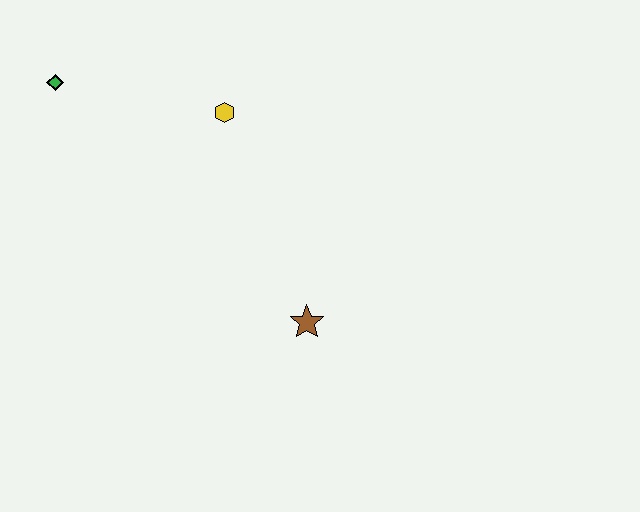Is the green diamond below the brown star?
No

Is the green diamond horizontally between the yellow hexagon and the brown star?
No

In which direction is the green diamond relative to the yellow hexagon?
The green diamond is to the left of the yellow hexagon.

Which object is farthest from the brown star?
The green diamond is farthest from the brown star.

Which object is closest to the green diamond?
The yellow hexagon is closest to the green diamond.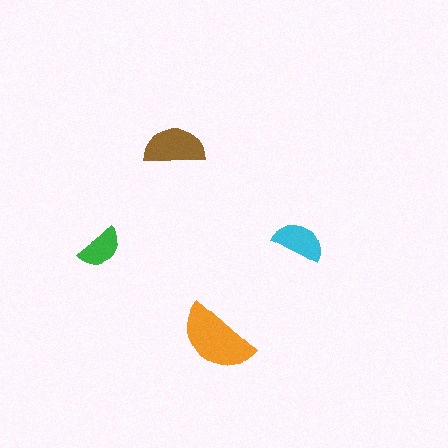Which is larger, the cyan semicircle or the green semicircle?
The cyan one.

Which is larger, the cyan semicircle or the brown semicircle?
The brown one.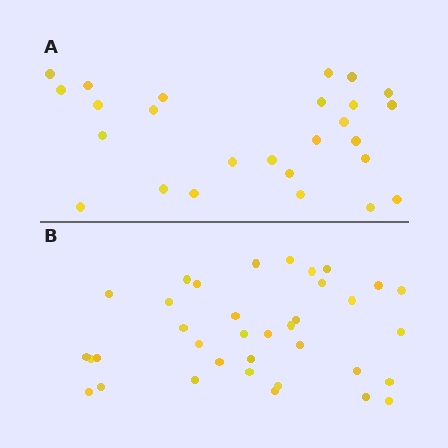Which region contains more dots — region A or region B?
Region B (the bottom region) has more dots.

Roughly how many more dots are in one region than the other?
Region B has roughly 10 or so more dots than region A.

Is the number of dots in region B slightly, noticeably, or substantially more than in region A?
Region B has noticeably more, but not dramatically so. The ratio is roughly 1.4 to 1.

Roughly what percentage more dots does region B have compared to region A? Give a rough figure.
About 40% more.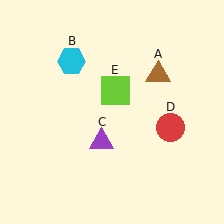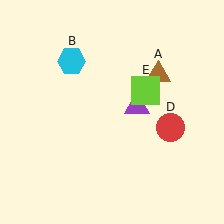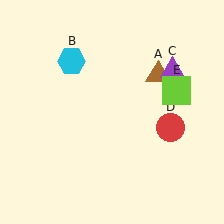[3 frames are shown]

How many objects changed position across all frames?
2 objects changed position: purple triangle (object C), lime square (object E).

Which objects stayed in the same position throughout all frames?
Brown triangle (object A) and cyan hexagon (object B) and red circle (object D) remained stationary.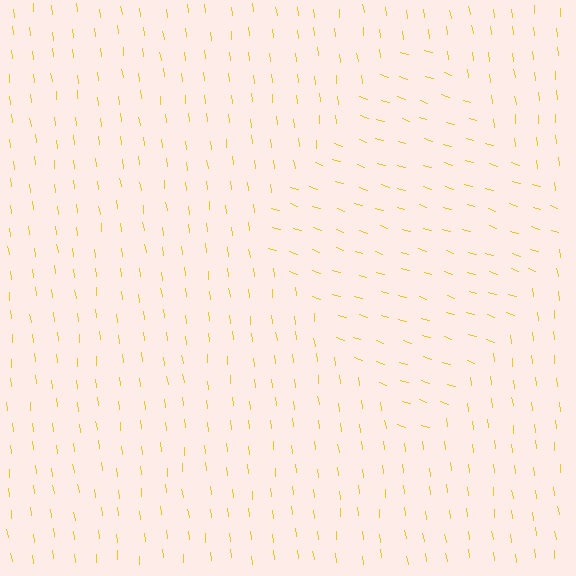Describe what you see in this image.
The image is filled with small yellow line segments. A diamond region in the image has lines oriented differently from the surrounding lines, creating a visible texture boundary.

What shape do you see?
I see a diamond.